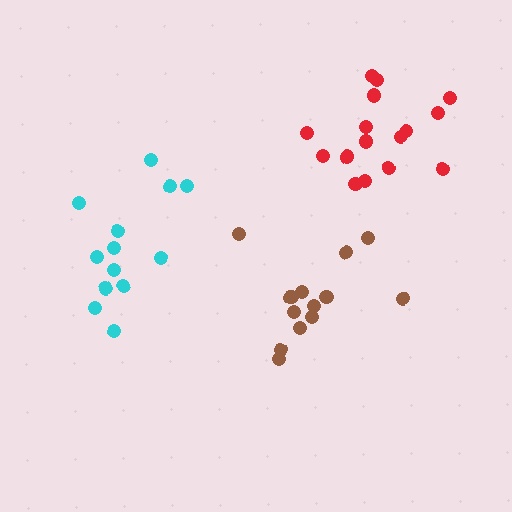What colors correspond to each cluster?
The clusters are colored: brown, cyan, red.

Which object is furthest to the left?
The cyan cluster is leftmost.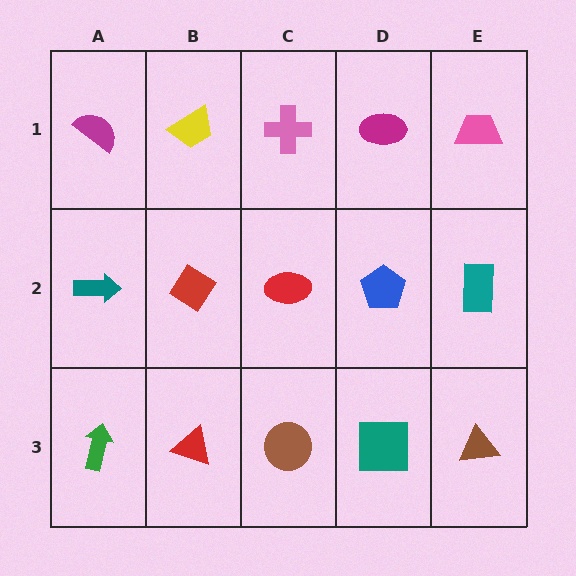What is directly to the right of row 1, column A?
A yellow trapezoid.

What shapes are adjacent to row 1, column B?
A red diamond (row 2, column B), a magenta semicircle (row 1, column A), a pink cross (row 1, column C).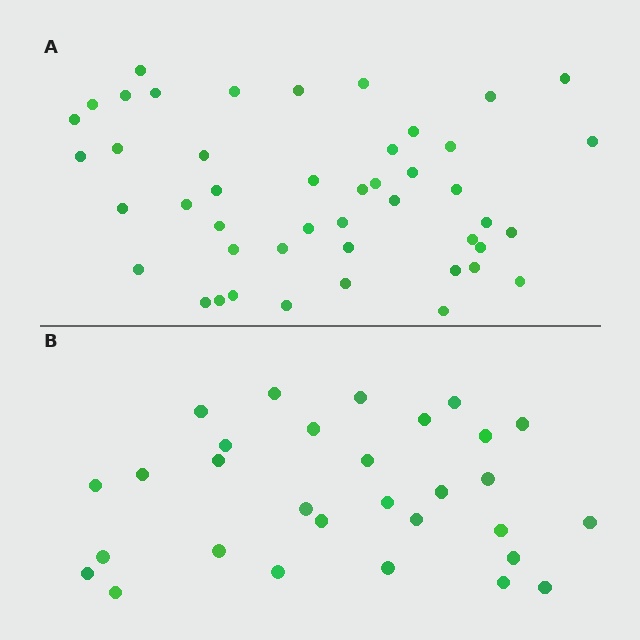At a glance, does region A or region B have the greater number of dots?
Region A (the top region) has more dots.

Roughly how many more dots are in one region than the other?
Region A has approximately 15 more dots than region B.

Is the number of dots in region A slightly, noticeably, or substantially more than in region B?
Region A has substantially more. The ratio is roughly 1.5 to 1.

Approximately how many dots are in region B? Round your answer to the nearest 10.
About 30 dots.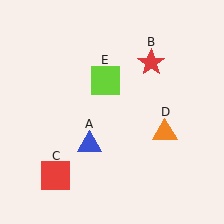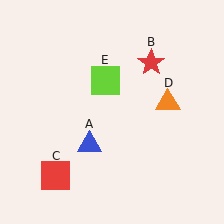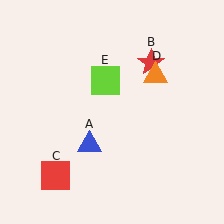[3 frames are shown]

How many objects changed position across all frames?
1 object changed position: orange triangle (object D).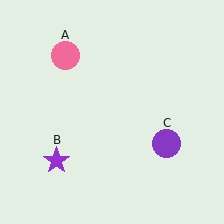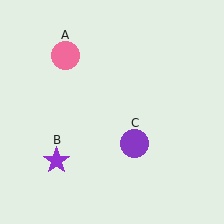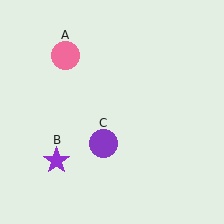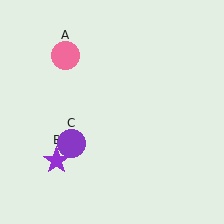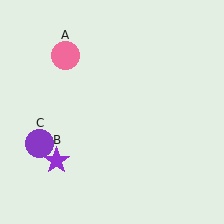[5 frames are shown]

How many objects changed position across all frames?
1 object changed position: purple circle (object C).